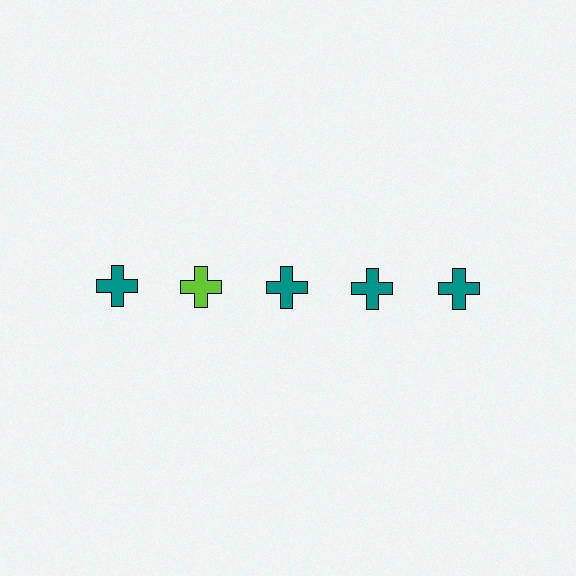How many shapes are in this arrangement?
There are 5 shapes arranged in a grid pattern.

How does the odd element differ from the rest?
It has a different color: lime instead of teal.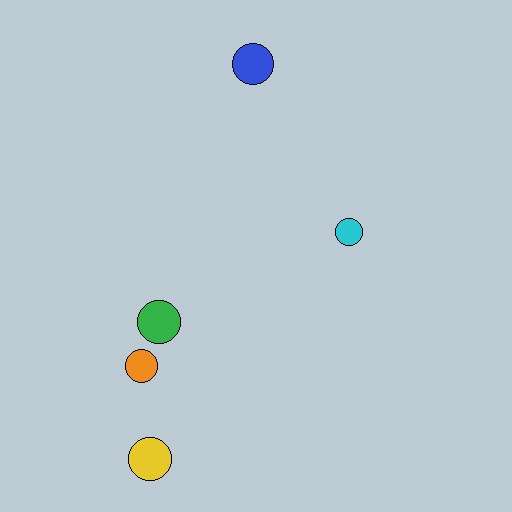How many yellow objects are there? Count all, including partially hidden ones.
There is 1 yellow object.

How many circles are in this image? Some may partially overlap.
There are 5 circles.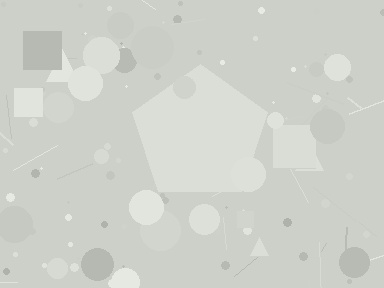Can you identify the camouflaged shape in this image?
The camouflaged shape is a pentagon.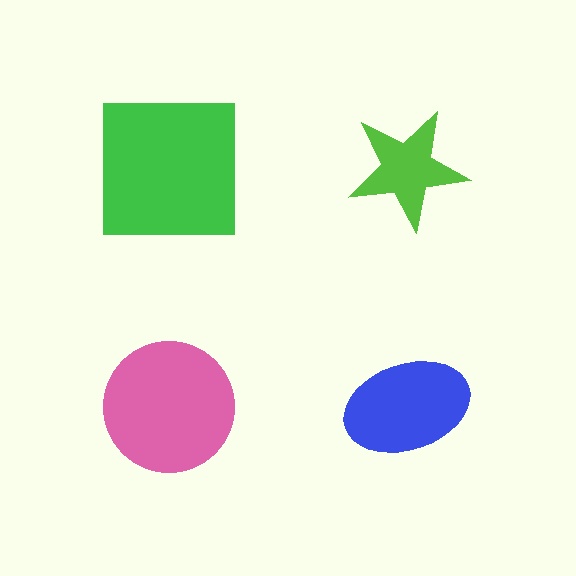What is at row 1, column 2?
A lime star.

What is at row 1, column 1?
A green square.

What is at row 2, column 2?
A blue ellipse.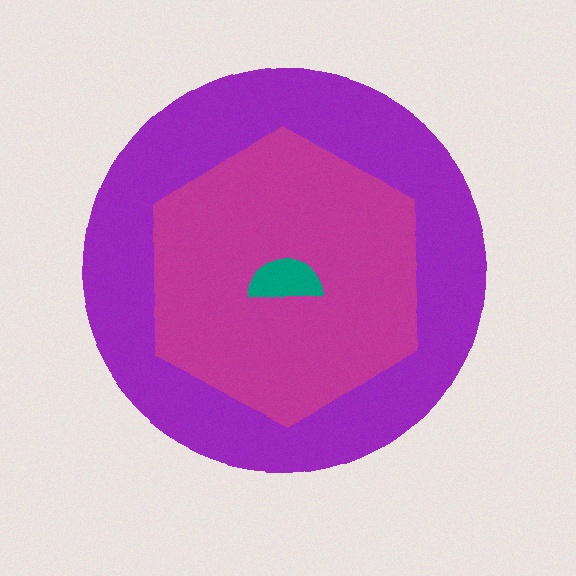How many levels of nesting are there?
3.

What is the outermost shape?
The purple circle.